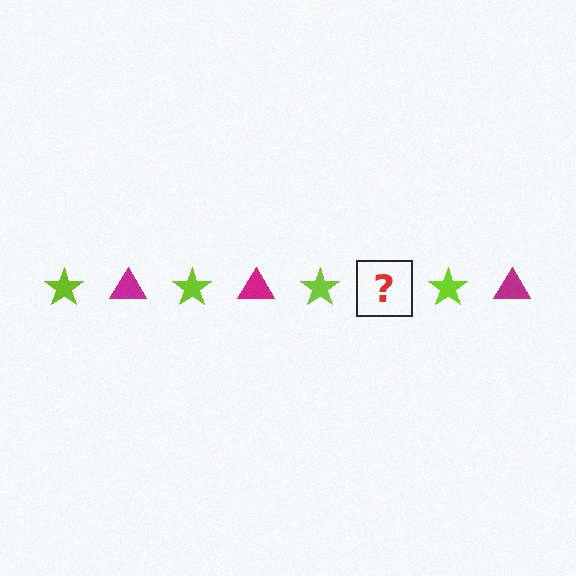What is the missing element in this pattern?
The missing element is a magenta triangle.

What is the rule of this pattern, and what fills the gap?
The rule is that the pattern alternates between lime star and magenta triangle. The gap should be filled with a magenta triangle.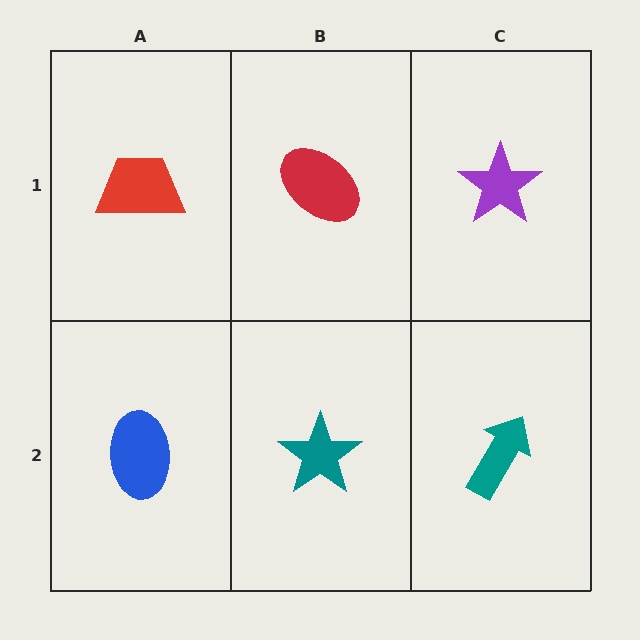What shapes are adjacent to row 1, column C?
A teal arrow (row 2, column C), a red ellipse (row 1, column B).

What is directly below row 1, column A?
A blue ellipse.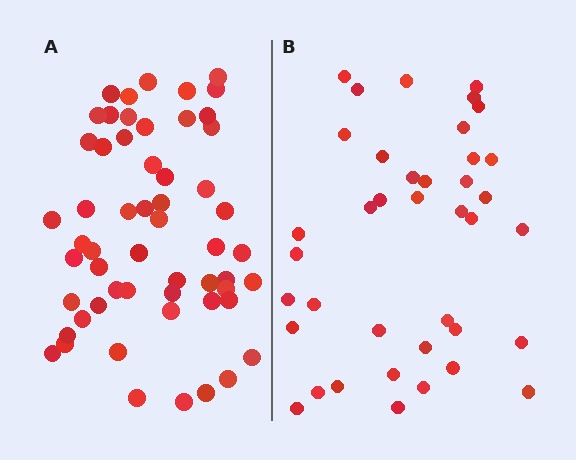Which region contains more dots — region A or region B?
Region A (the left region) has more dots.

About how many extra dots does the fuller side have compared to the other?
Region A has approximately 15 more dots than region B.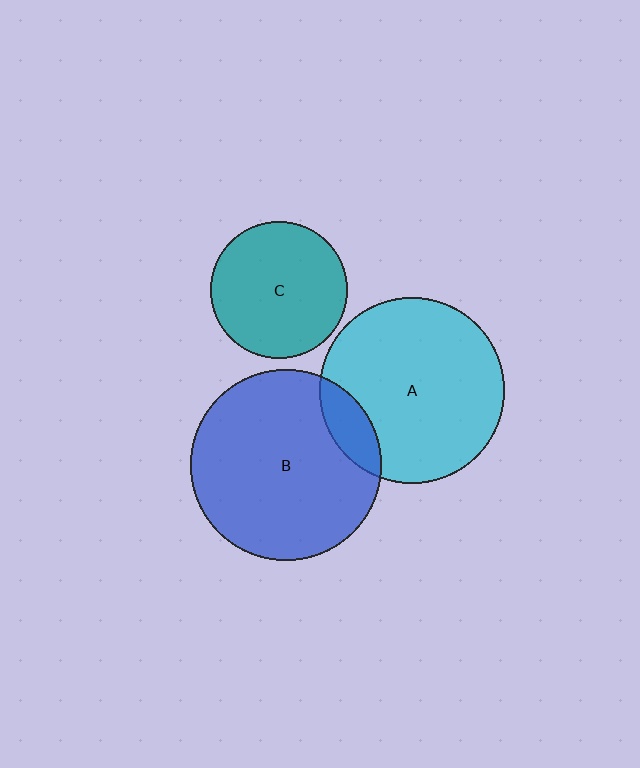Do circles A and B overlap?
Yes.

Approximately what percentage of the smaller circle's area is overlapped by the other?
Approximately 15%.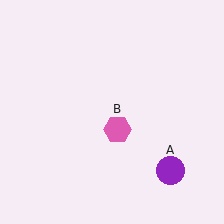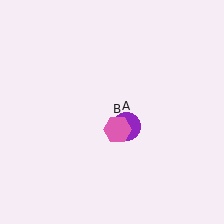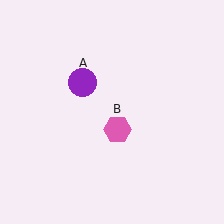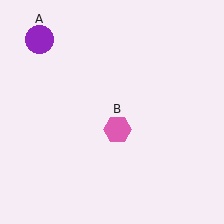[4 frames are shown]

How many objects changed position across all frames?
1 object changed position: purple circle (object A).